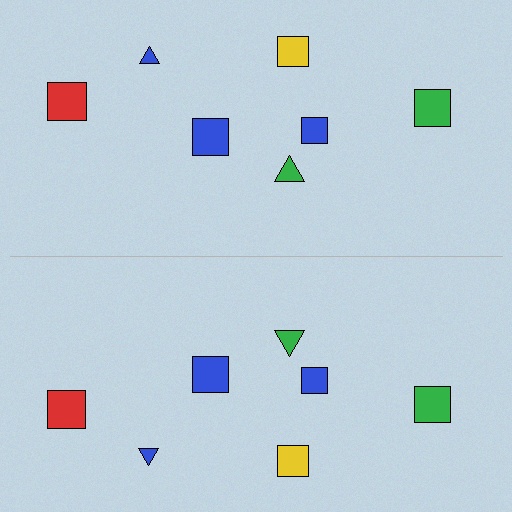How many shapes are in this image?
There are 14 shapes in this image.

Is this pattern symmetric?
Yes, this pattern has bilateral (reflection) symmetry.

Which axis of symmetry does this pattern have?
The pattern has a horizontal axis of symmetry running through the center of the image.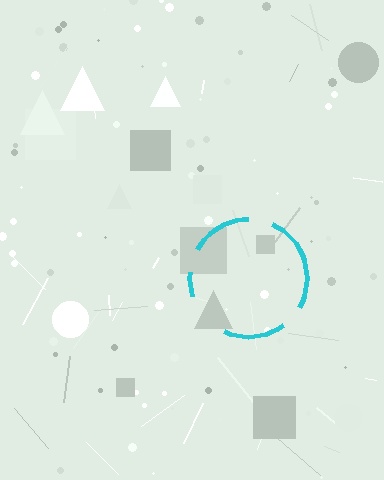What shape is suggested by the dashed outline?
The dashed outline suggests a circle.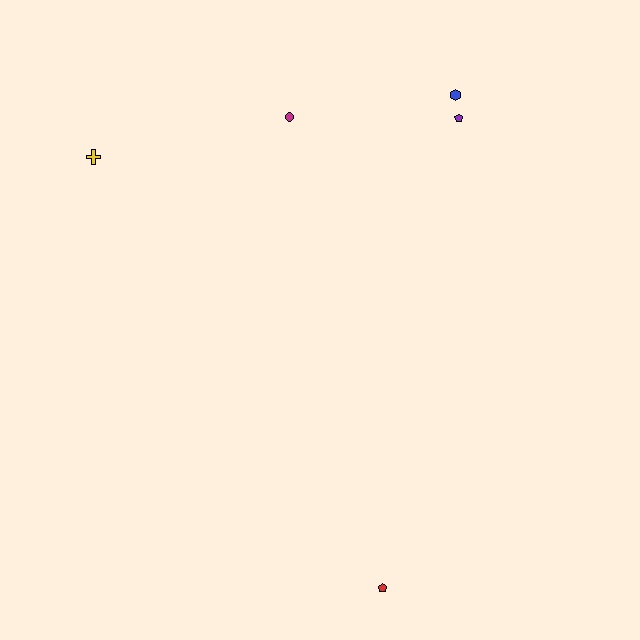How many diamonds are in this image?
There are no diamonds.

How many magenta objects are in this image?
There is 1 magenta object.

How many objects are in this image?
There are 5 objects.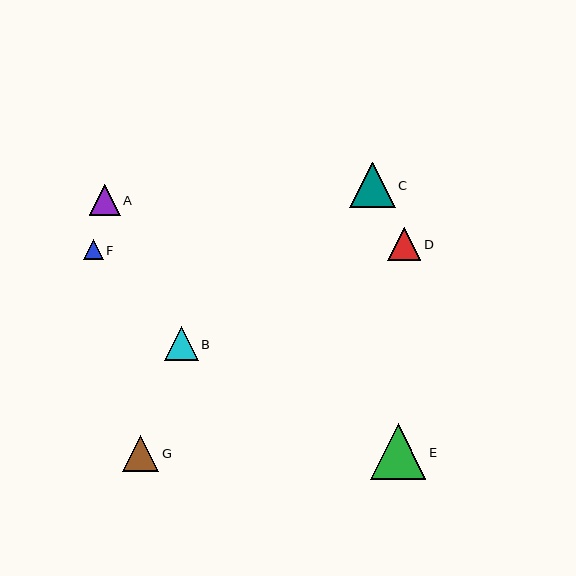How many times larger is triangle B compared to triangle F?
Triangle B is approximately 1.7 times the size of triangle F.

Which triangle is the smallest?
Triangle F is the smallest with a size of approximately 20 pixels.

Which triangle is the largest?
Triangle E is the largest with a size of approximately 56 pixels.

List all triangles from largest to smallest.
From largest to smallest: E, C, G, B, D, A, F.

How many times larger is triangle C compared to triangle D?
Triangle C is approximately 1.4 times the size of triangle D.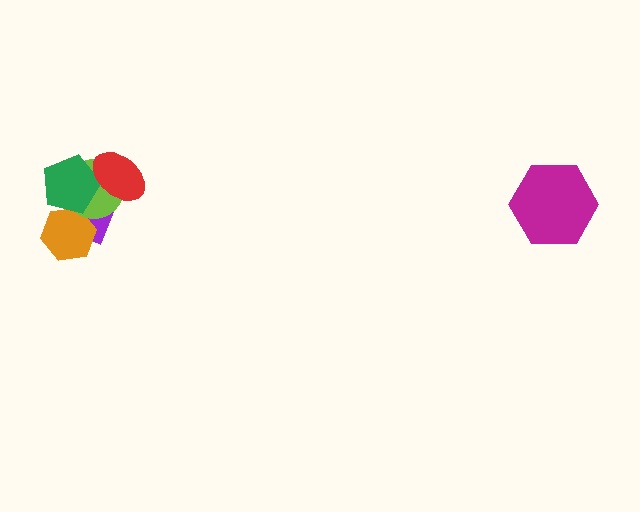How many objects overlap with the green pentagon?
4 objects overlap with the green pentagon.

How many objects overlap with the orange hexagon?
3 objects overlap with the orange hexagon.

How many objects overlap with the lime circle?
4 objects overlap with the lime circle.